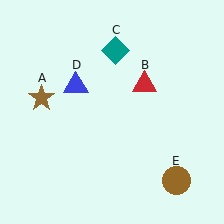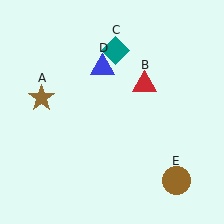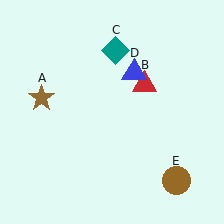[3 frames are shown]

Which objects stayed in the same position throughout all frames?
Brown star (object A) and red triangle (object B) and teal diamond (object C) and brown circle (object E) remained stationary.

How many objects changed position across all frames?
1 object changed position: blue triangle (object D).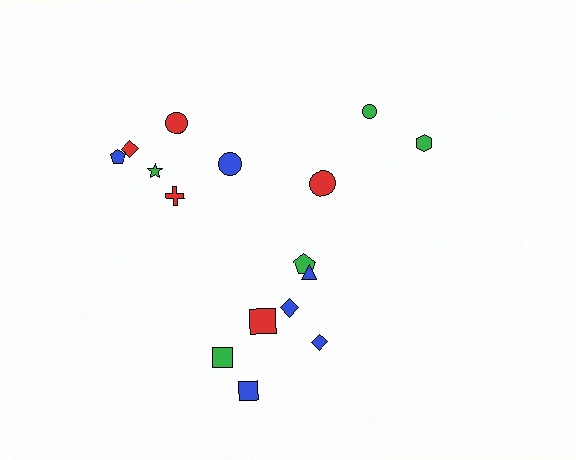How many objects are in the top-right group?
There are 3 objects.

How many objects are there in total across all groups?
There are 16 objects.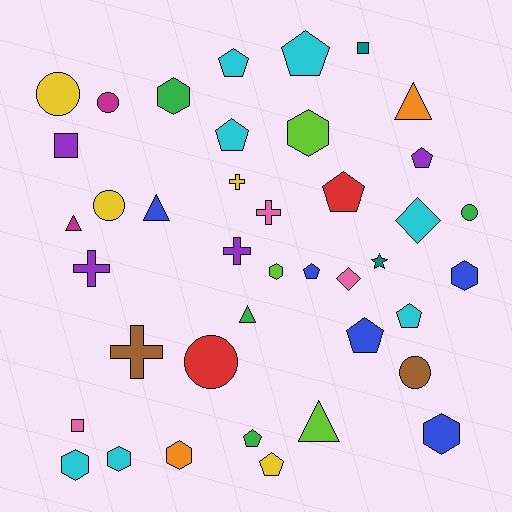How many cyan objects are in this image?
There are 7 cyan objects.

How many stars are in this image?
There is 1 star.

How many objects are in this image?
There are 40 objects.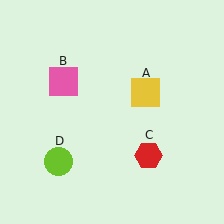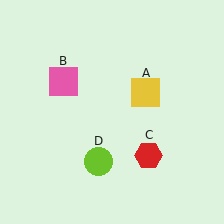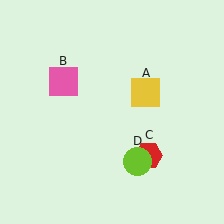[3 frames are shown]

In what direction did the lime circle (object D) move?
The lime circle (object D) moved right.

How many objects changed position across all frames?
1 object changed position: lime circle (object D).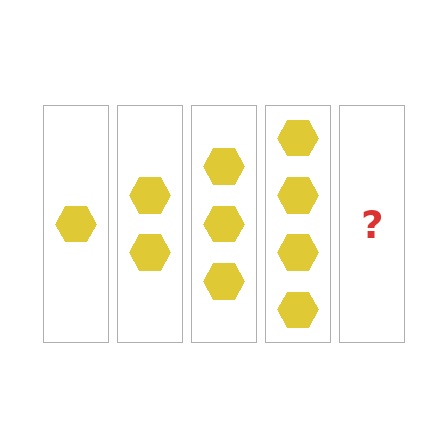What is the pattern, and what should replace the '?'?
The pattern is that each step adds one more hexagon. The '?' should be 5 hexagons.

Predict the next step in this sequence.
The next step is 5 hexagons.